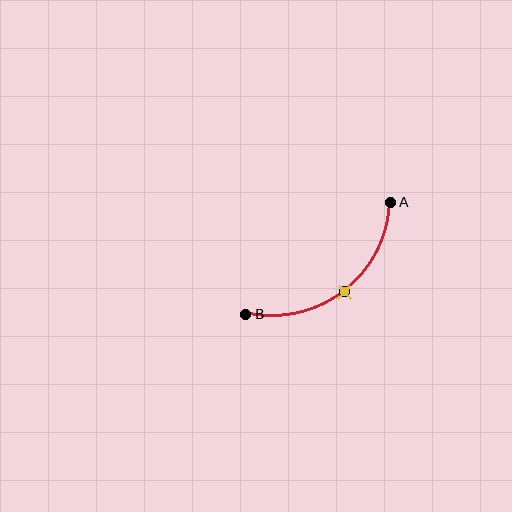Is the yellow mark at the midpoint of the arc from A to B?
Yes. The yellow mark lies on the arc at equal arc-length from both A and B — it is the arc midpoint.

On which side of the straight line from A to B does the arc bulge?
The arc bulges below and to the right of the straight line connecting A and B.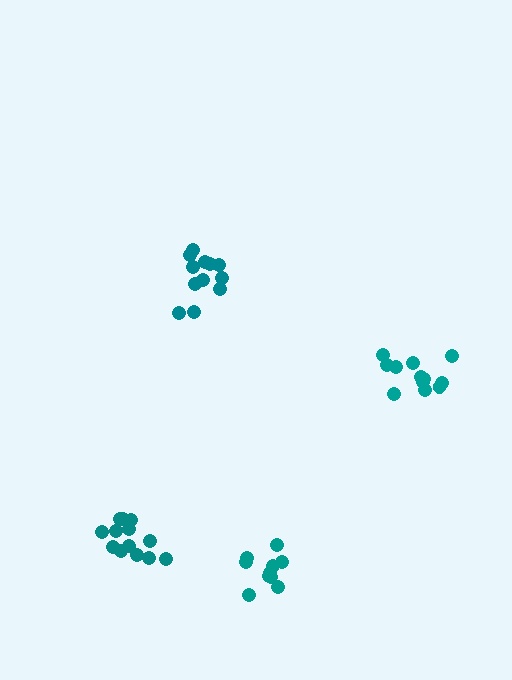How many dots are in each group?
Group 1: 10 dots, Group 2: 13 dots, Group 3: 12 dots, Group 4: 12 dots (47 total).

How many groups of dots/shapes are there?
There are 4 groups.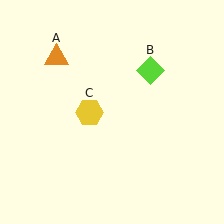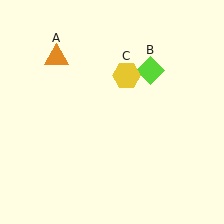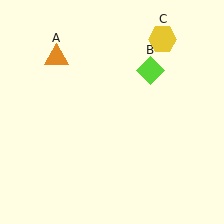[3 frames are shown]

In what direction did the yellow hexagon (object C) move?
The yellow hexagon (object C) moved up and to the right.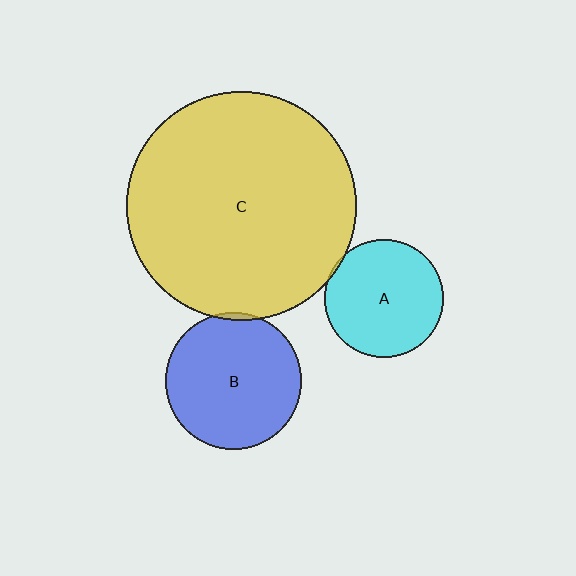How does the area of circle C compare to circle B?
Approximately 2.8 times.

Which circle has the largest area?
Circle C (yellow).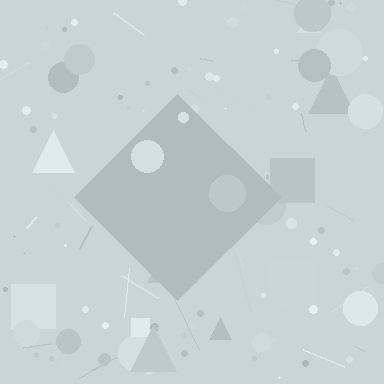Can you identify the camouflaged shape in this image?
The camouflaged shape is a diamond.